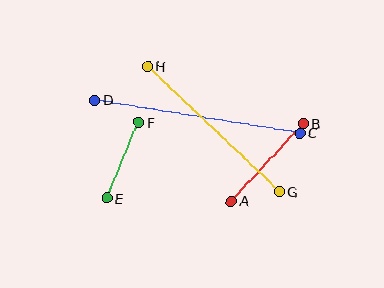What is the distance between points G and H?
The distance is approximately 182 pixels.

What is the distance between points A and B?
The distance is approximately 105 pixels.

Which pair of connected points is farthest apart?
Points C and D are farthest apart.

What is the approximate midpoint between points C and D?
The midpoint is at approximately (197, 116) pixels.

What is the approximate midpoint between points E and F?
The midpoint is at approximately (123, 160) pixels.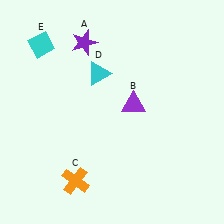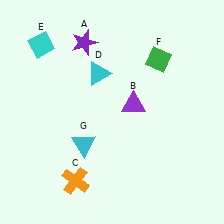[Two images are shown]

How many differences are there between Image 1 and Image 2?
There are 2 differences between the two images.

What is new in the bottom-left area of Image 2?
A cyan triangle (G) was added in the bottom-left area of Image 2.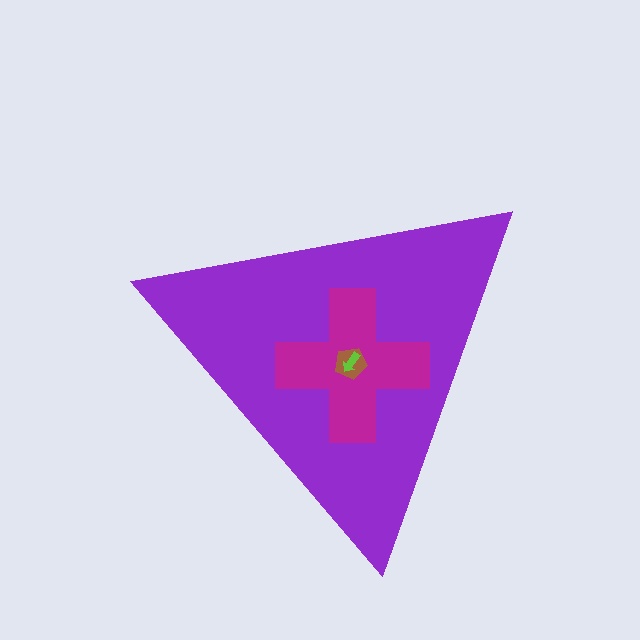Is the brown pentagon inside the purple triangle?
Yes.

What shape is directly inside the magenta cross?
The brown pentagon.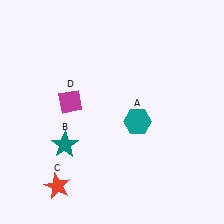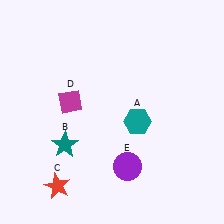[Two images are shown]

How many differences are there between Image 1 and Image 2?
There is 1 difference between the two images.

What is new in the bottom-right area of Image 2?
A purple circle (E) was added in the bottom-right area of Image 2.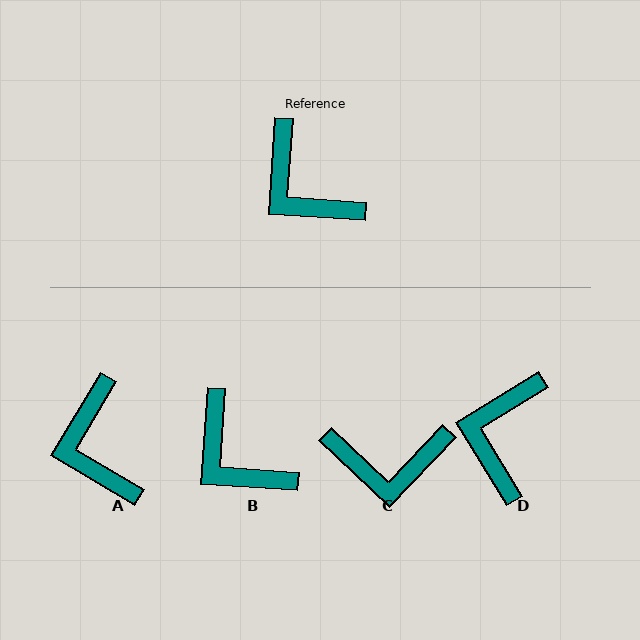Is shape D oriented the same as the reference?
No, it is off by about 55 degrees.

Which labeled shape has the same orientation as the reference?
B.